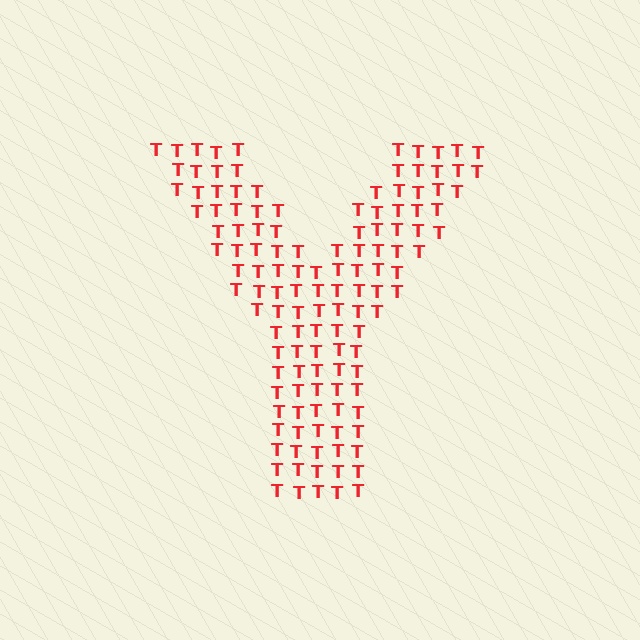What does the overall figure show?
The overall figure shows the letter Y.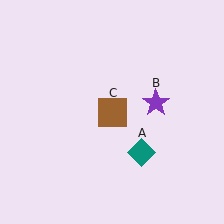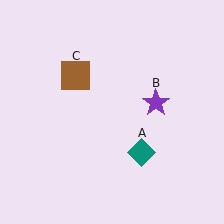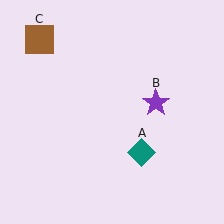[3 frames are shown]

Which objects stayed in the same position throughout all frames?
Teal diamond (object A) and purple star (object B) remained stationary.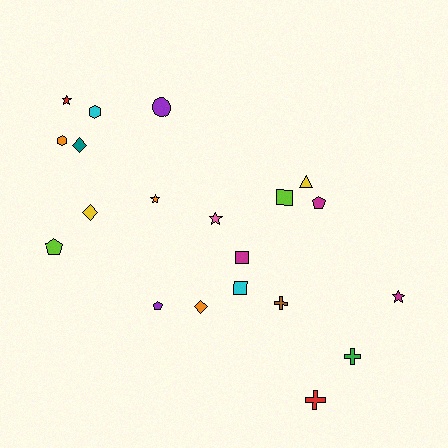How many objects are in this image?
There are 20 objects.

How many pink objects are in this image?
There is 1 pink object.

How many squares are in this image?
There are 3 squares.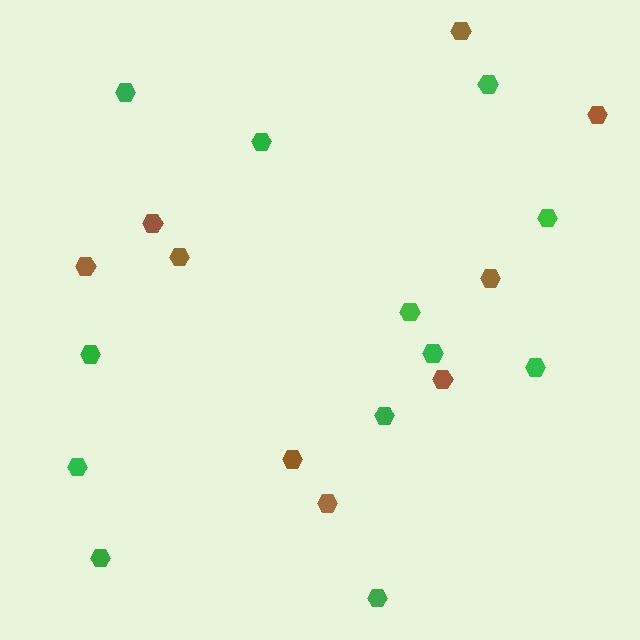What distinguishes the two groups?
There are 2 groups: one group of brown hexagons (9) and one group of green hexagons (12).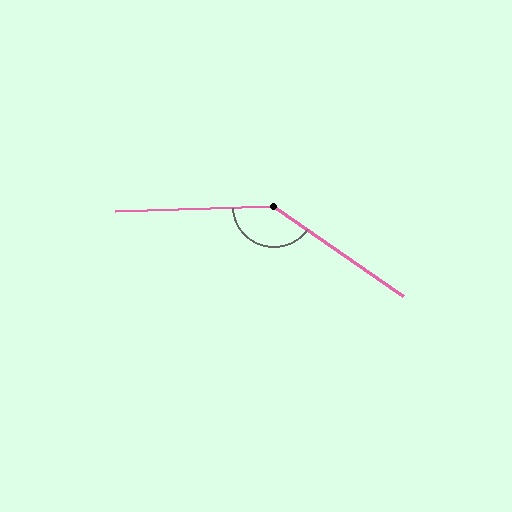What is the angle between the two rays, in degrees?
Approximately 143 degrees.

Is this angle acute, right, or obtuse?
It is obtuse.